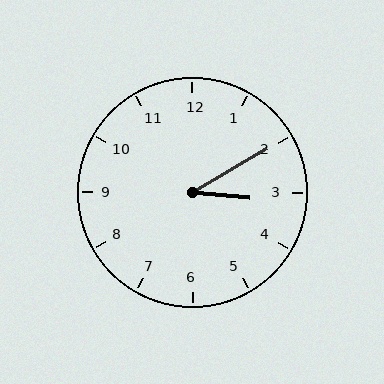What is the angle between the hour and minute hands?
Approximately 35 degrees.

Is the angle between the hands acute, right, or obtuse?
It is acute.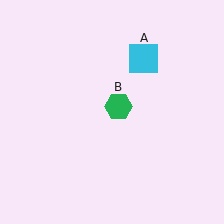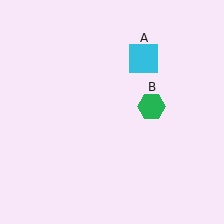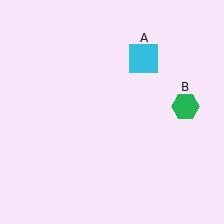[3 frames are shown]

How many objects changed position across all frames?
1 object changed position: green hexagon (object B).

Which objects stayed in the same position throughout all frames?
Cyan square (object A) remained stationary.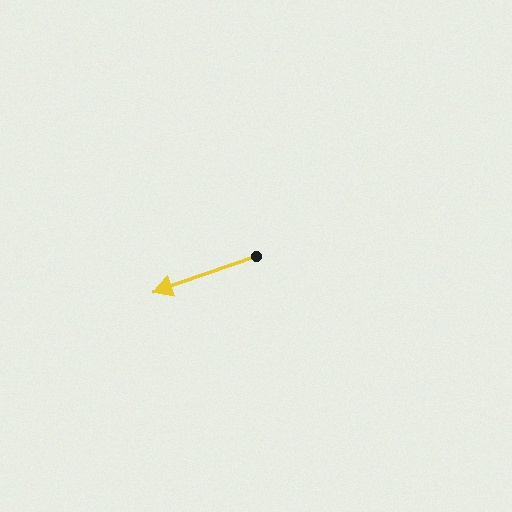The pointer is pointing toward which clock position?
Roughly 8 o'clock.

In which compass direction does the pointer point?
West.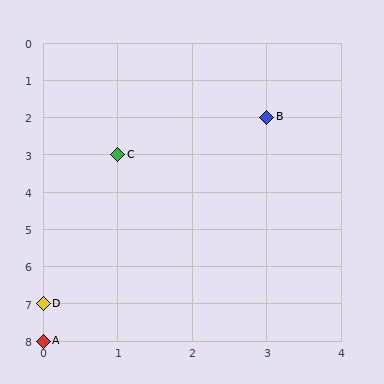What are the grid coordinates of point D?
Point D is at grid coordinates (0, 7).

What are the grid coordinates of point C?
Point C is at grid coordinates (1, 3).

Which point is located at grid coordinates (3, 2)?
Point B is at (3, 2).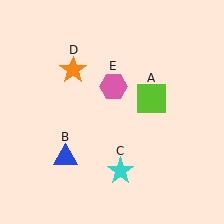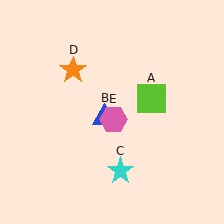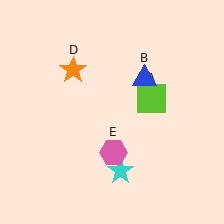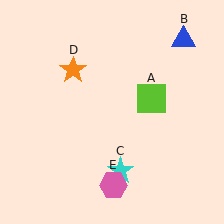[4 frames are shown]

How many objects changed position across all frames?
2 objects changed position: blue triangle (object B), pink hexagon (object E).